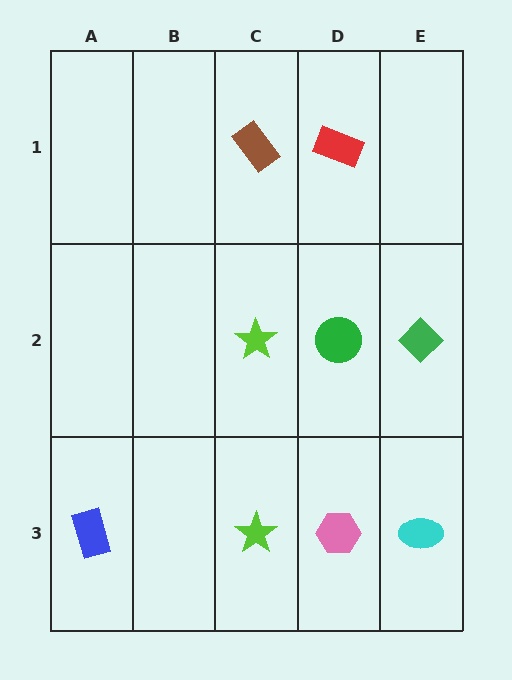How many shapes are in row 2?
3 shapes.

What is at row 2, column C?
A lime star.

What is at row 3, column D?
A pink hexagon.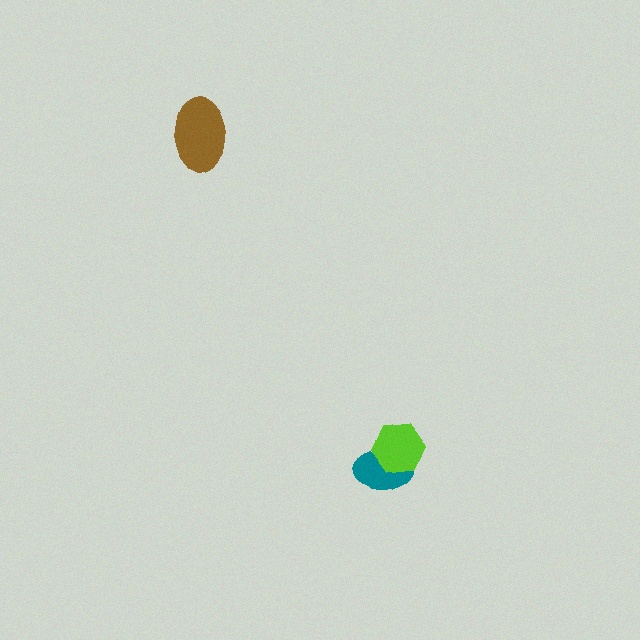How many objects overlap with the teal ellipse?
1 object overlaps with the teal ellipse.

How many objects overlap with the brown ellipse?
0 objects overlap with the brown ellipse.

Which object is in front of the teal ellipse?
The lime hexagon is in front of the teal ellipse.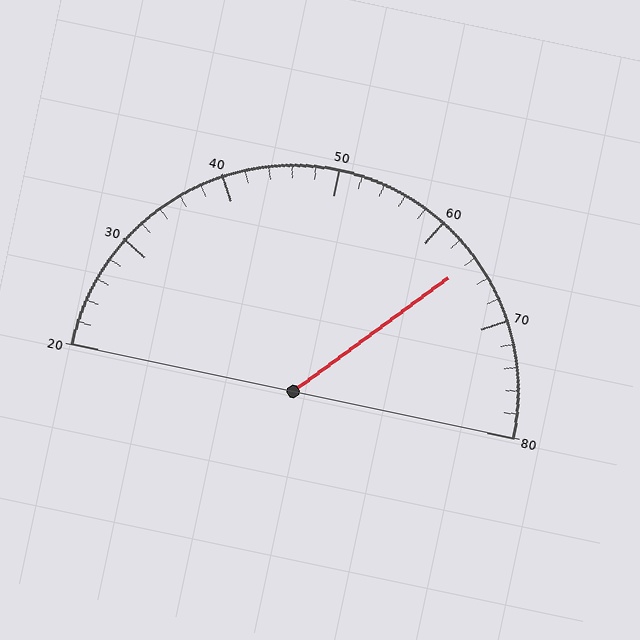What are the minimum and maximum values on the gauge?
The gauge ranges from 20 to 80.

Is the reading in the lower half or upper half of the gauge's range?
The reading is in the upper half of the range (20 to 80).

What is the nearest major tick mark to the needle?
The nearest major tick mark is 60.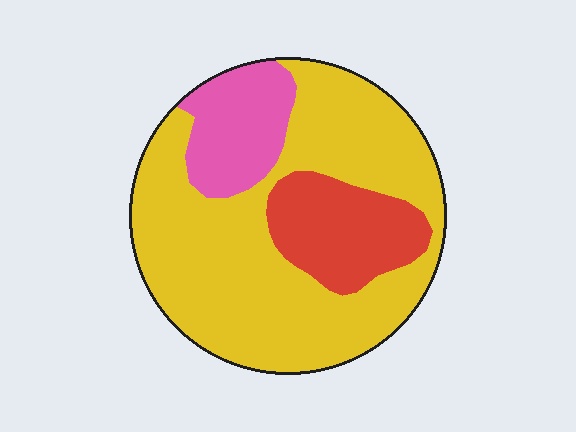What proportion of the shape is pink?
Pink covers roughly 15% of the shape.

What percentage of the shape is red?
Red covers around 20% of the shape.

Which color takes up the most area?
Yellow, at roughly 70%.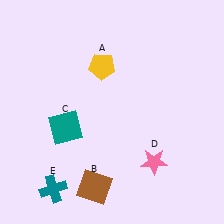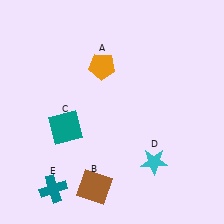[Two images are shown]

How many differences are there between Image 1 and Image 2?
There are 2 differences between the two images.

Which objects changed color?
A changed from yellow to orange. D changed from pink to cyan.